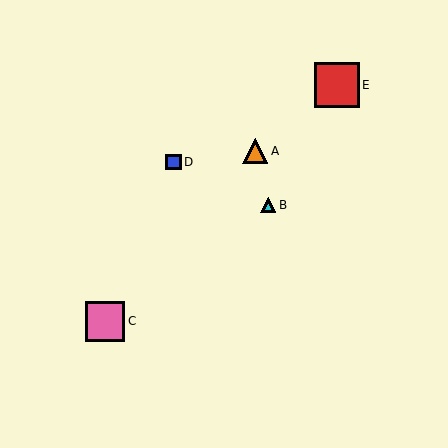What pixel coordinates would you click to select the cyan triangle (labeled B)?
Click at (268, 205) to select the cyan triangle B.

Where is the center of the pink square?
The center of the pink square is at (105, 321).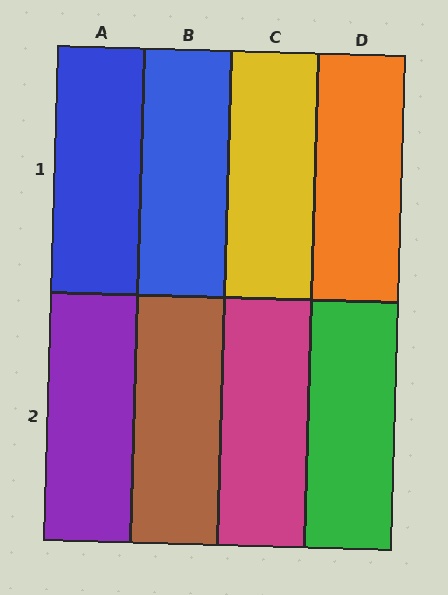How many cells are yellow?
1 cell is yellow.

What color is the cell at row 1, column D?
Orange.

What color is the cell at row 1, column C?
Yellow.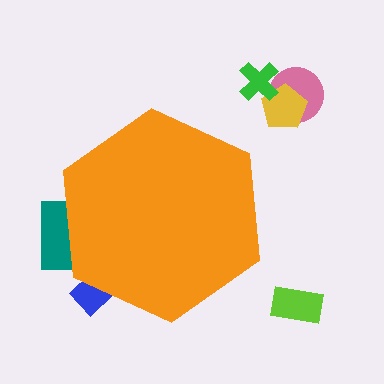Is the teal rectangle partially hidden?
Yes, the teal rectangle is partially hidden behind the orange hexagon.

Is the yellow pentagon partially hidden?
No, the yellow pentagon is fully visible.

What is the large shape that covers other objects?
An orange hexagon.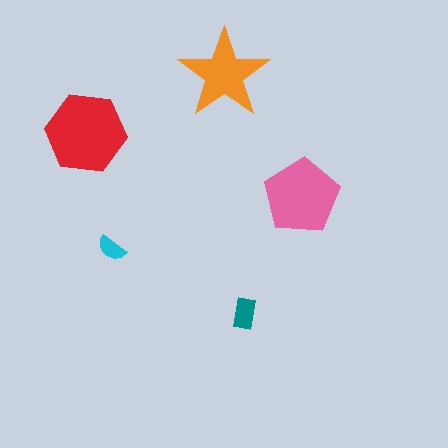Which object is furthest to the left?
The red hexagon is leftmost.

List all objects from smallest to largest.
The cyan semicircle, the teal rectangle, the orange star, the pink pentagon, the red hexagon.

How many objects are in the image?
There are 5 objects in the image.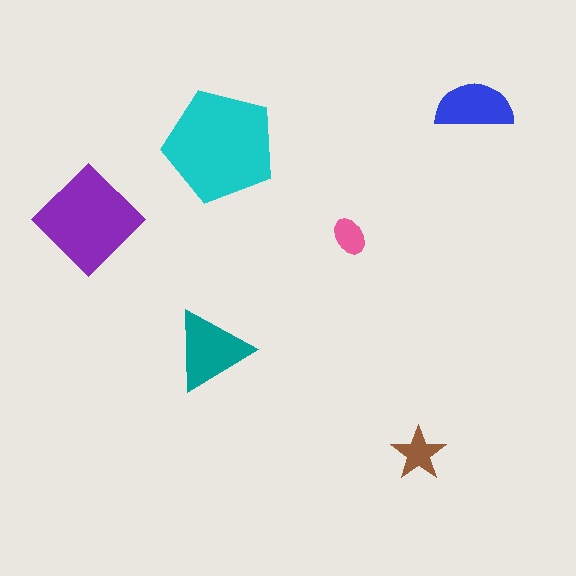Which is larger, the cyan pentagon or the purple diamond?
The cyan pentagon.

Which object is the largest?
The cyan pentagon.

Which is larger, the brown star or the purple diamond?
The purple diamond.